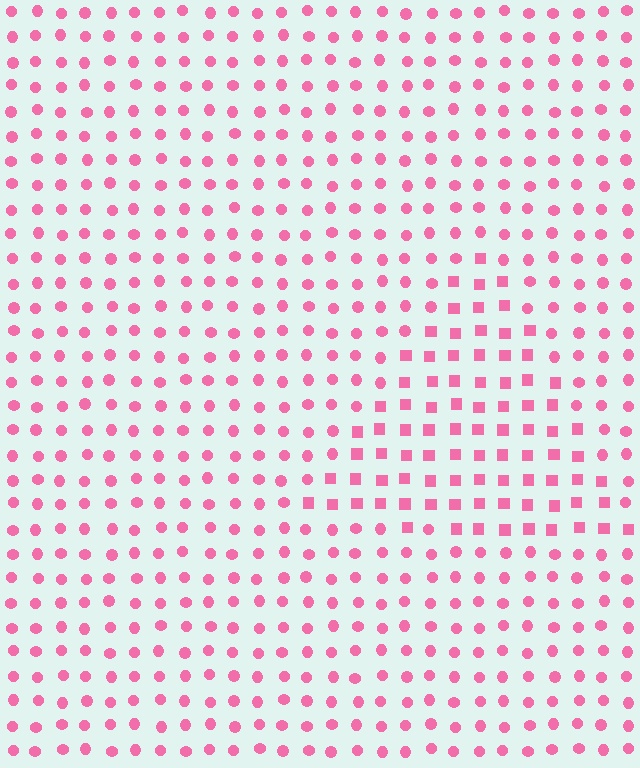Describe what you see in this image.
The image is filled with small pink elements arranged in a uniform grid. A triangle-shaped region contains squares, while the surrounding area contains circles. The boundary is defined purely by the change in element shape.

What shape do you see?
I see a triangle.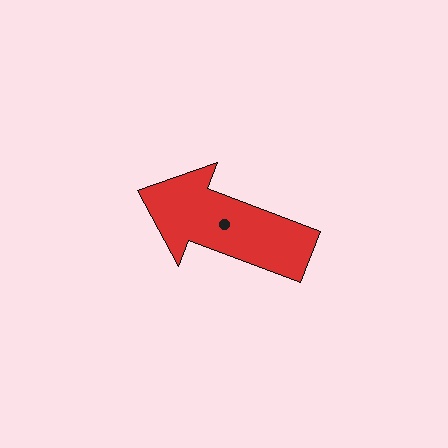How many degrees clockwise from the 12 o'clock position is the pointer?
Approximately 291 degrees.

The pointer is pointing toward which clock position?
Roughly 10 o'clock.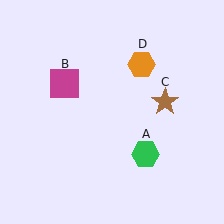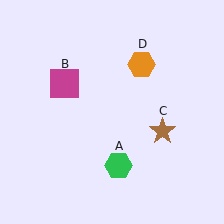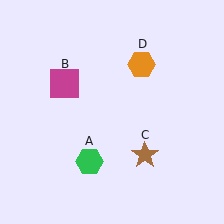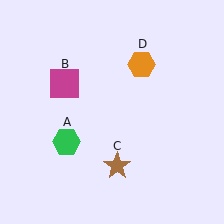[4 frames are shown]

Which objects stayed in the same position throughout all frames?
Magenta square (object B) and orange hexagon (object D) remained stationary.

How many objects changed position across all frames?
2 objects changed position: green hexagon (object A), brown star (object C).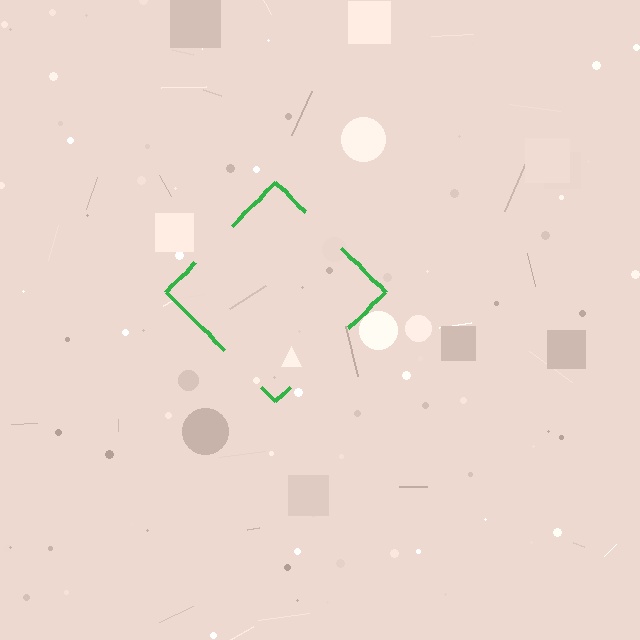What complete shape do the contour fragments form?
The contour fragments form a diamond.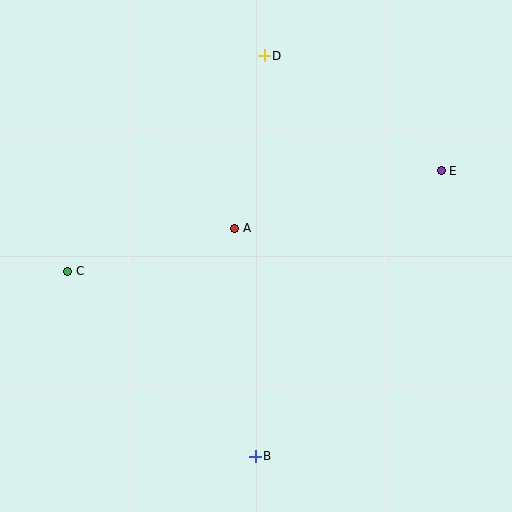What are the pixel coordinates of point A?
Point A is at (235, 228).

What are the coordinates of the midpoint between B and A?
The midpoint between B and A is at (245, 342).